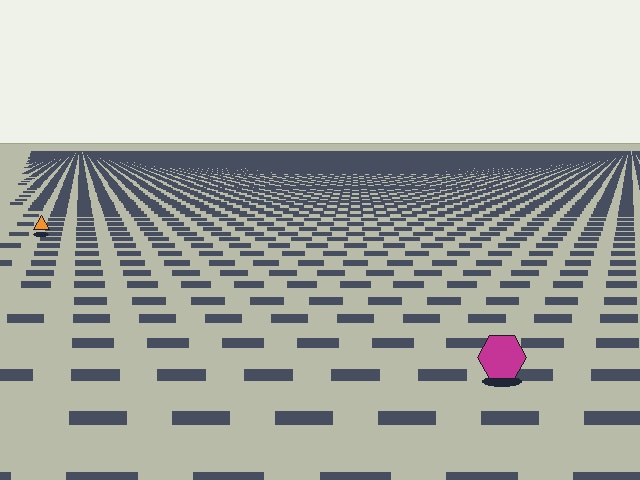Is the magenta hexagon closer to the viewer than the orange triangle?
Yes. The magenta hexagon is closer — you can tell from the texture gradient: the ground texture is coarser near it.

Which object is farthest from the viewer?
The orange triangle is farthest from the viewer. It appears smaller and the ground texture around it is denser.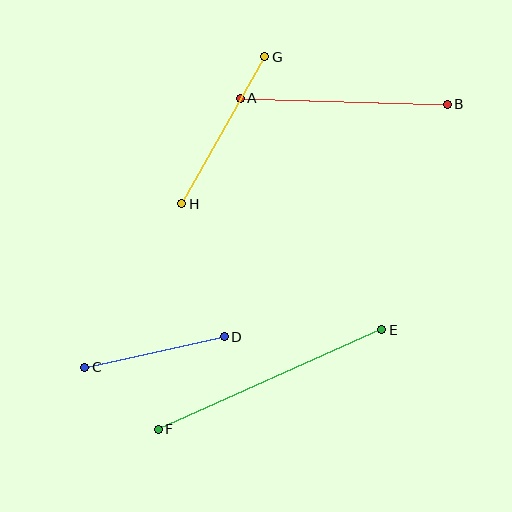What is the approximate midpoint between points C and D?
The midpoint is at approximately (154, 352) pixels.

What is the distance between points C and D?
The distance is approximately 143 pixels.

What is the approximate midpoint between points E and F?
The midpoint is at approximately (270, 380) pixels.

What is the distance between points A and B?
The distance is approximately 207 pixels.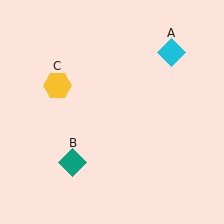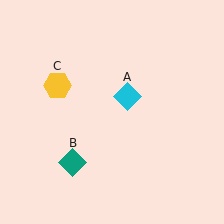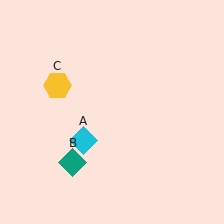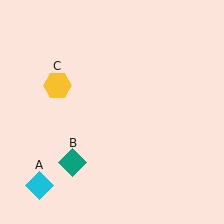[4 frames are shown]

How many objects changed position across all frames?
1 object changed position: cyan diamond (object A).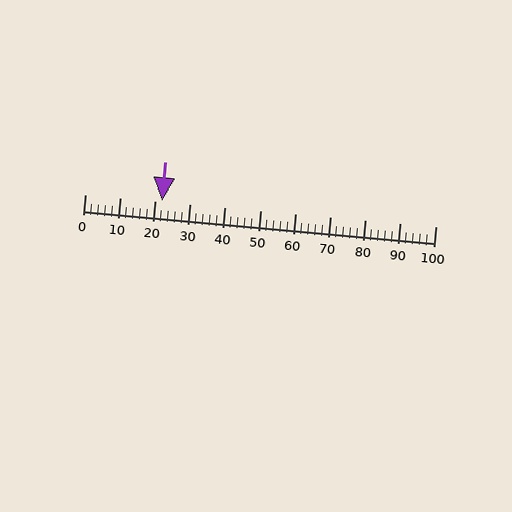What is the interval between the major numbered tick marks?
The major tick marks are spaced 10 units apart.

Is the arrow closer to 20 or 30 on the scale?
The arrow is closer to 20.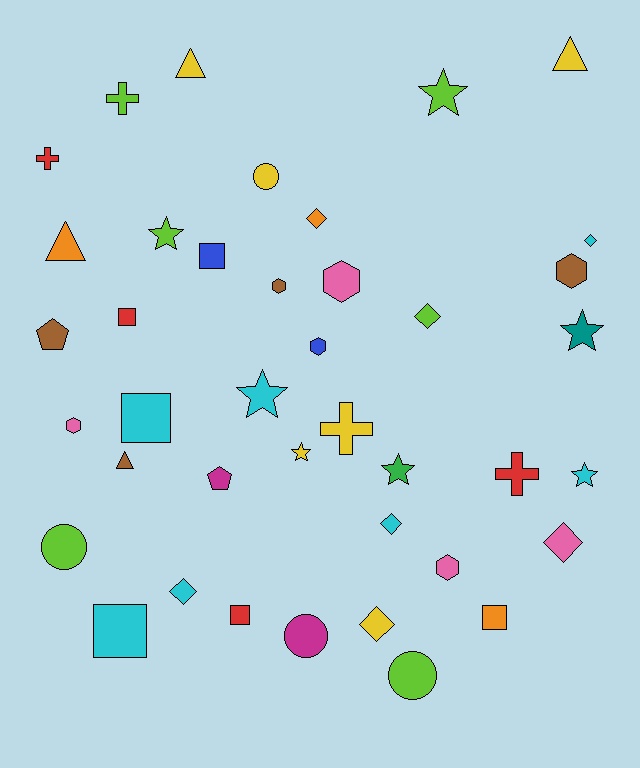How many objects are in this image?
There are 40 objects.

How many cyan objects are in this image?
There are 7 cyan objects.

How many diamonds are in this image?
There are 7 diamonds.